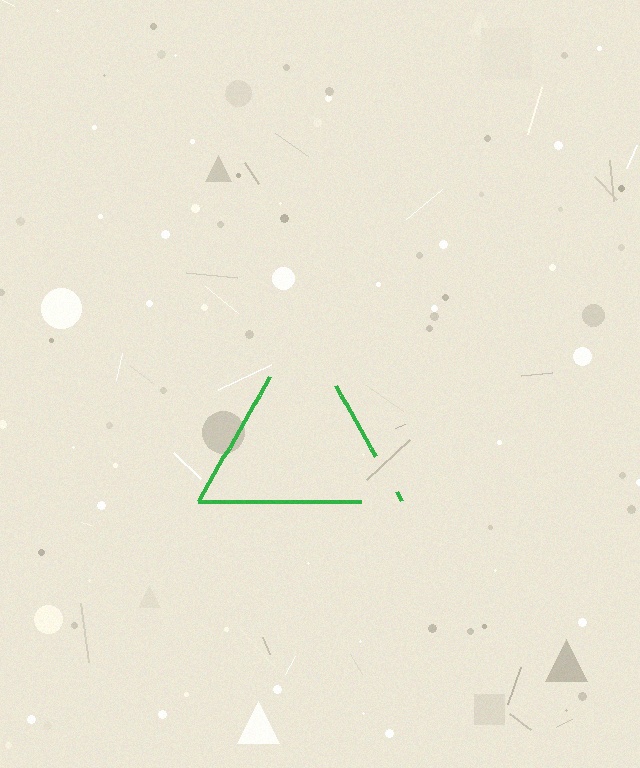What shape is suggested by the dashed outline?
The dashed outline suggests a triangle.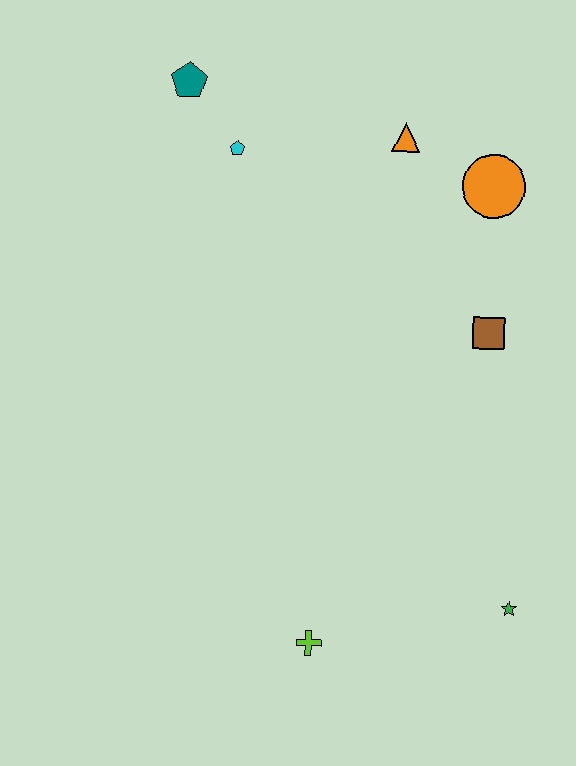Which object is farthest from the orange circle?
The lime cross is farthest from the orange circle.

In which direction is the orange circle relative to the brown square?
The orange circle is above the brown square.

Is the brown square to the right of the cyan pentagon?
Yes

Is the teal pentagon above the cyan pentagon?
Yes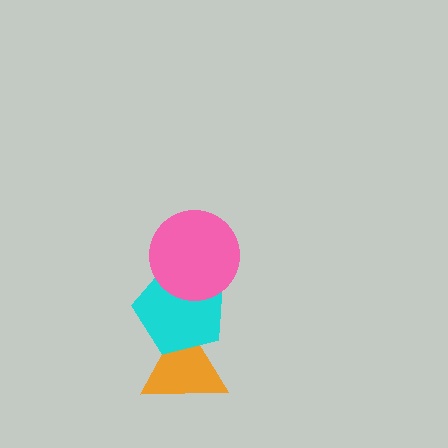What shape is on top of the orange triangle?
The cyan pentagon is on top of the orange triangle.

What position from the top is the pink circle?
The pink circle is 1st from the top.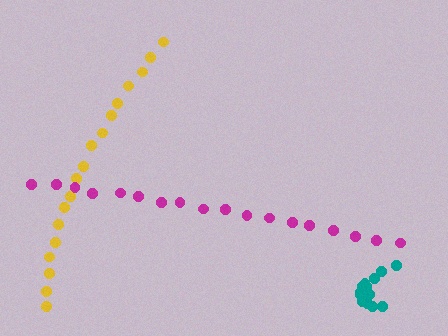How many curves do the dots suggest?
There are 3 distinct paths.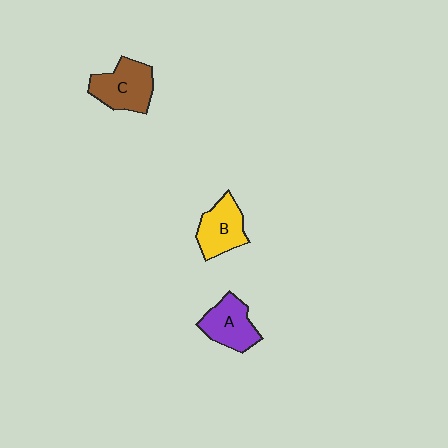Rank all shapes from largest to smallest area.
From largest to smallest: C (brown), B (yellow), A (purple).